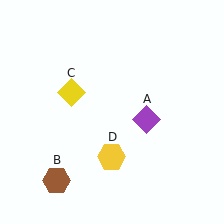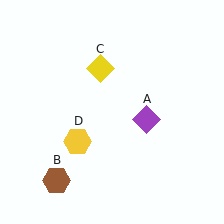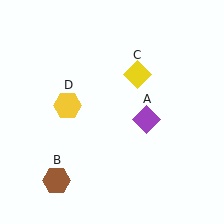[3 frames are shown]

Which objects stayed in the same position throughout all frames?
Purple diamond (object A) and brown hexagon (object B) remained stationary.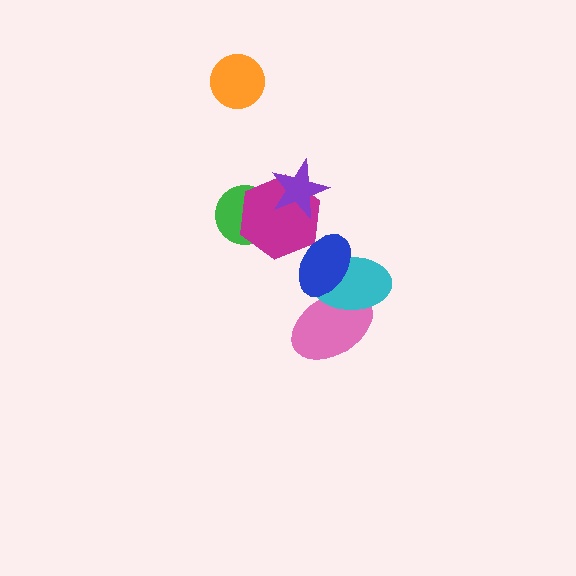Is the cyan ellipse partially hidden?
Yes, it is partially covered by another shape.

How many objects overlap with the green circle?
1 object overlaps with the green circle.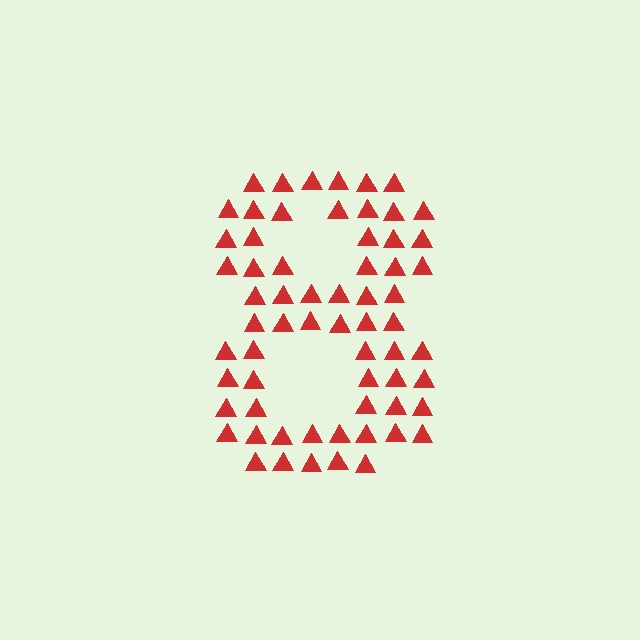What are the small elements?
The small elements are triangles.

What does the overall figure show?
The overall figure shows the digit 8.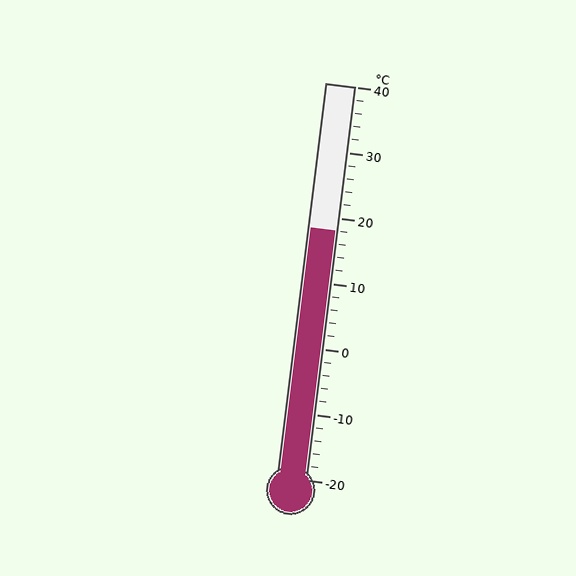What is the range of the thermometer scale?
The thermometer scale ranges from -20°C to 40°C.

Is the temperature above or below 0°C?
The temperature is above 0°C.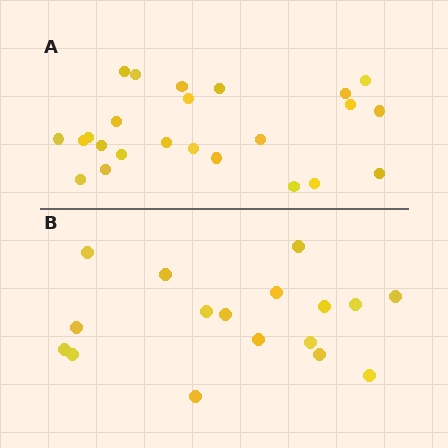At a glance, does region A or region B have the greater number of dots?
Region A (the top region) has more dots.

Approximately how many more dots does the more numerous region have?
Region A has roughly 8 or so more dots than region B.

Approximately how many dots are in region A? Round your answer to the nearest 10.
About 20 dots. (The exact count is 24, which rounds to 20.)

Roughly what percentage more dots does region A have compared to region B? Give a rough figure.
About 40% more.